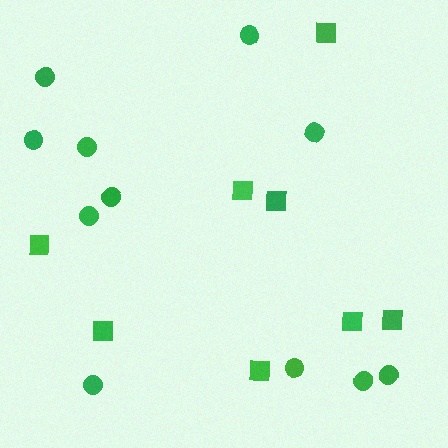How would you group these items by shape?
There are 2 groups: one group of squares (8) and one group of circles (11).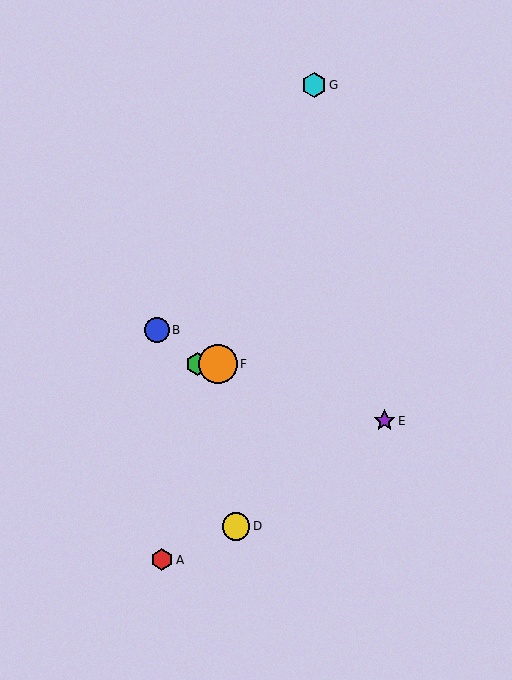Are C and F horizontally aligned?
Yes, both are at y≈364.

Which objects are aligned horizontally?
Objects C, F are aligned horizontally.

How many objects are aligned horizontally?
2 objects (C, F) are aligned horizontally.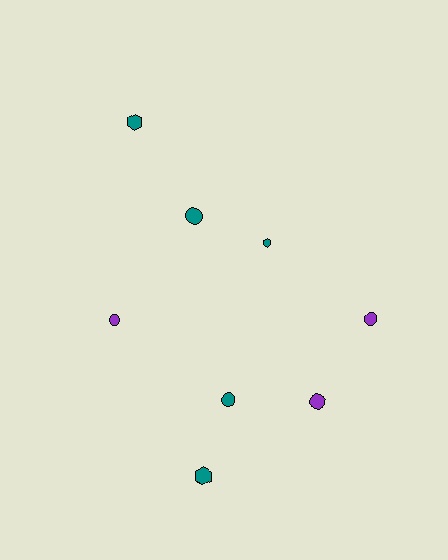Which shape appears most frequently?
Circle, with 5 objects.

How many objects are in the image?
There are 8 objects.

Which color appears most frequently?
Teal, with 5 objects.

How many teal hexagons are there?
There are 3 teal hexagons.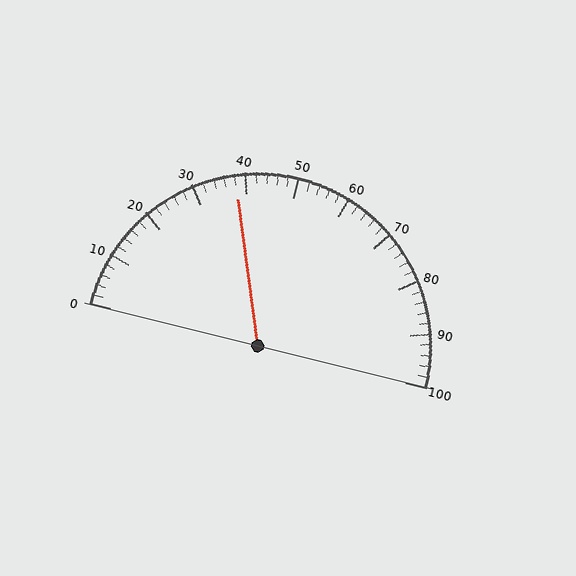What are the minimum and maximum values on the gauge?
The gauge ranges from 0 to 100.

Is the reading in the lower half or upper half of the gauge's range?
The reading is in the lower half of the range (0 to 100).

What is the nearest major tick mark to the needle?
The nearest major tick mark is 40.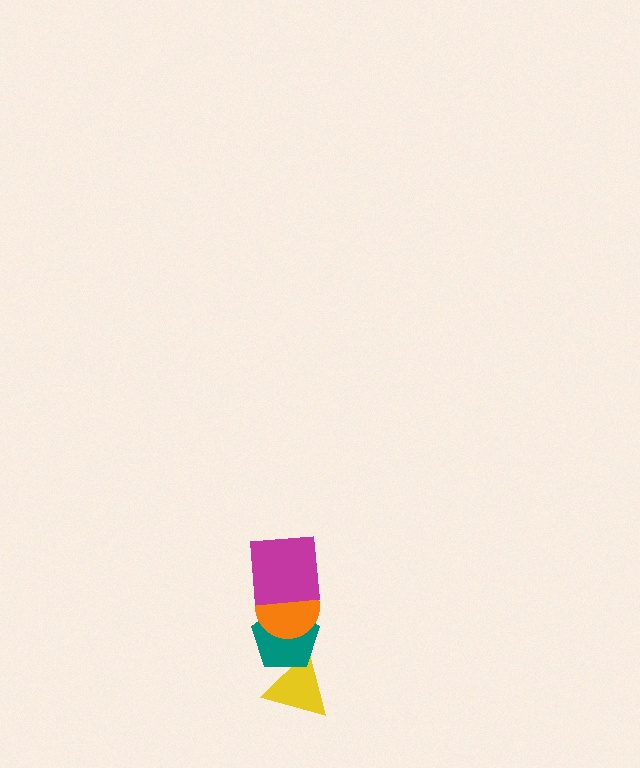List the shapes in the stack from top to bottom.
From top to bottom: the magenta square, the orange circle, the teal pentagon, the yellow triangle.